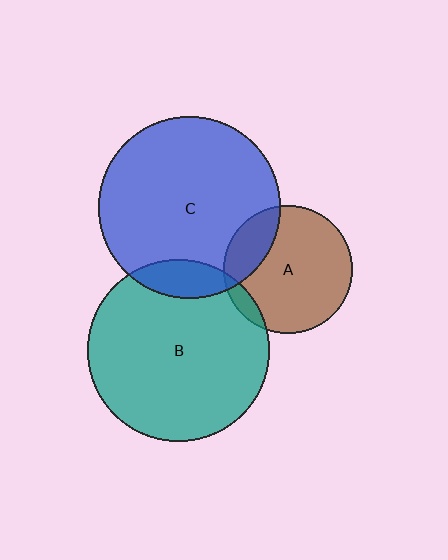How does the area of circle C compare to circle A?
Approximately 2.0 times.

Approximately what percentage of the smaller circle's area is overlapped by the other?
Approximately 5%.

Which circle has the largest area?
Circle B (teal).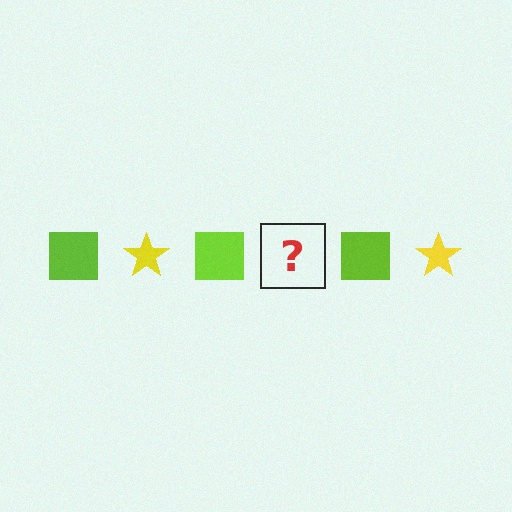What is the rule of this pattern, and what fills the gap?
The rule is that the pattern alternates between lime square and yellow star. The gap should be filled with a yellow star.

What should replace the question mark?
The question mark should be replaced with a yellow star.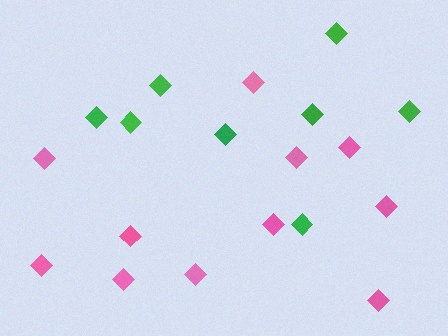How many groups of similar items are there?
There are 2 groups: one group of pink diamonds (11) and one group of green diamonds (8).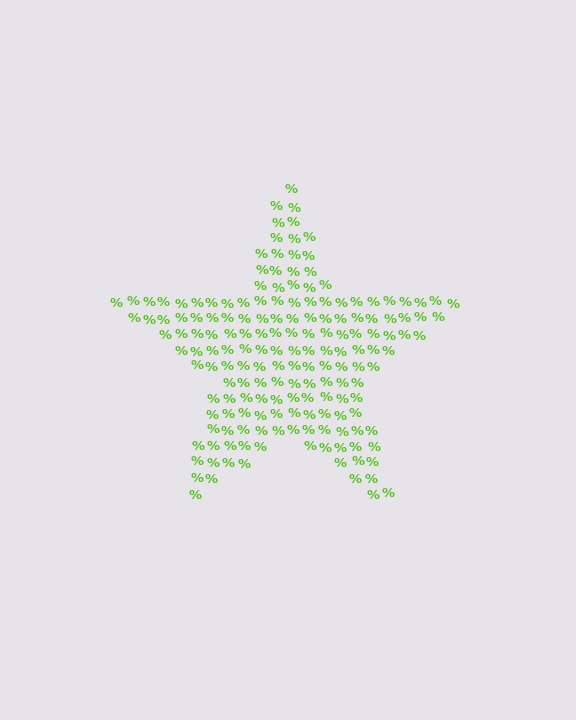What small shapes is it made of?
It is made of small percent signs.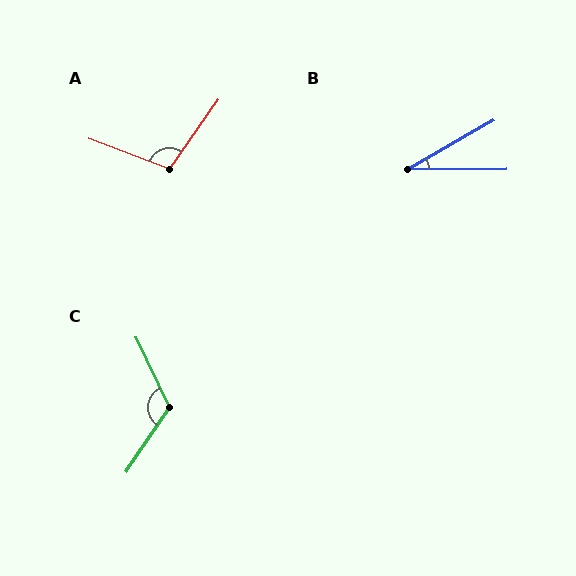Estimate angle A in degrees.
Approximately 104 degrees.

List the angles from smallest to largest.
B (30°), A (104°), C (120°).